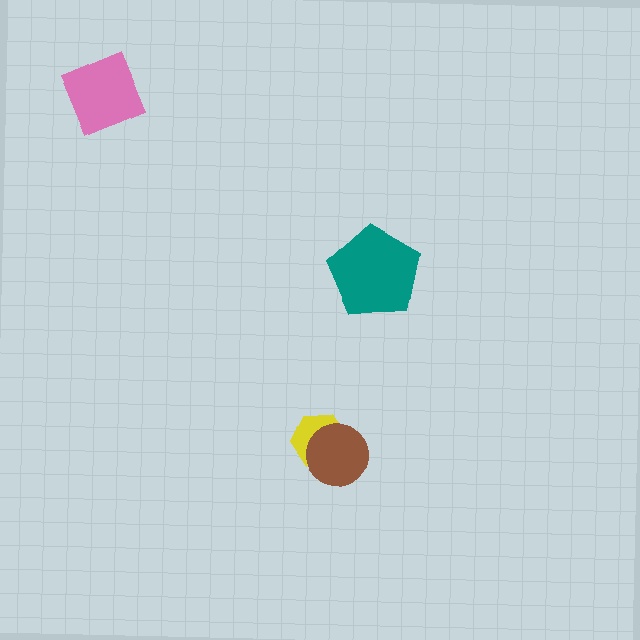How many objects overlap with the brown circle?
1 object overlaps with the brown circle.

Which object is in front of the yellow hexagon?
The brown circle is in front of the yellow hexagon.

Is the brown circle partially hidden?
No, no other shape covers it.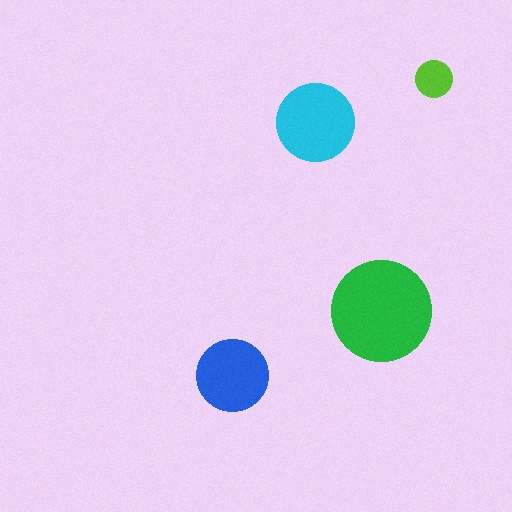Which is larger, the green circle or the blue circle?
The green one.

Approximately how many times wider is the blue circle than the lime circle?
About 2 times wider.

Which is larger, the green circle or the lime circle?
The green one.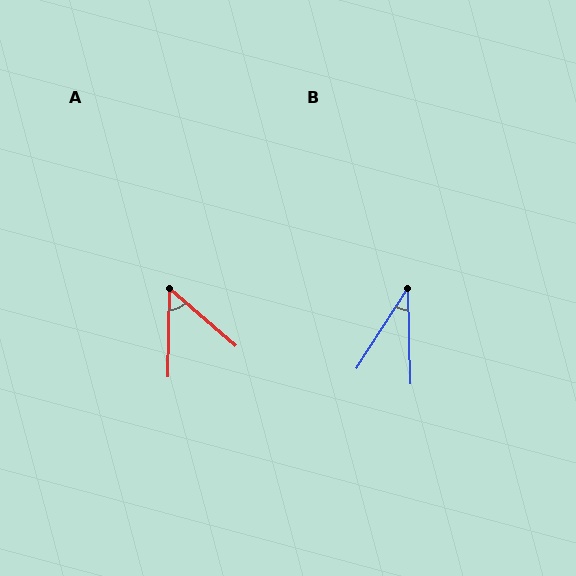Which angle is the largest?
A, at approximately 50 degrees.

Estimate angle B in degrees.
Approximately 34 degrees.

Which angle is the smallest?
B, at approximately 34 degrees.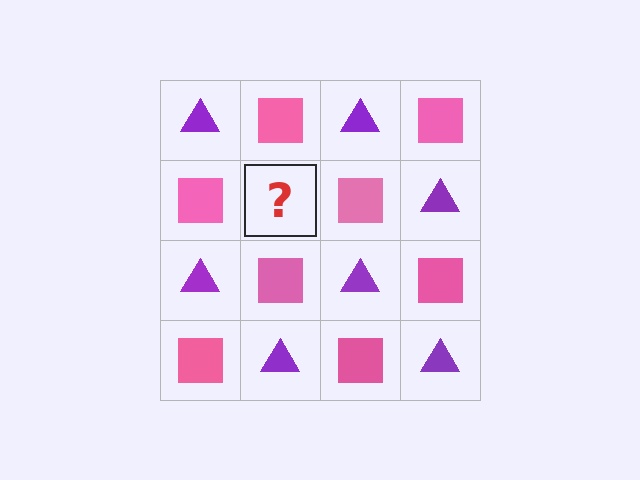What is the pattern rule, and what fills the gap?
The rule is that it alternates purple triangle and pink square in a checkerboard pattern. The gap should be filled with a purple triangle.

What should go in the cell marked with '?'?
The missing cell should contain a purple triangle.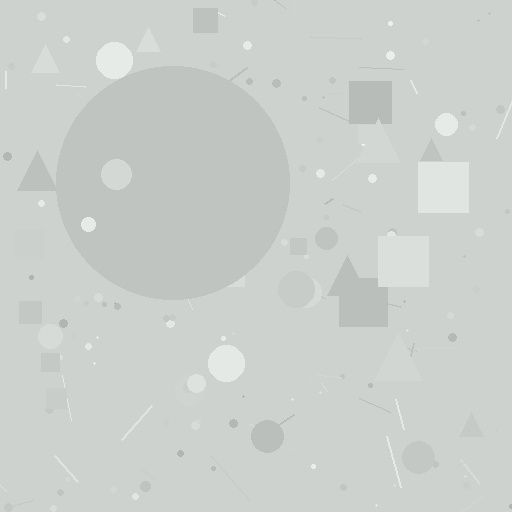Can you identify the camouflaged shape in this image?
The camouflaged shape is a circle.